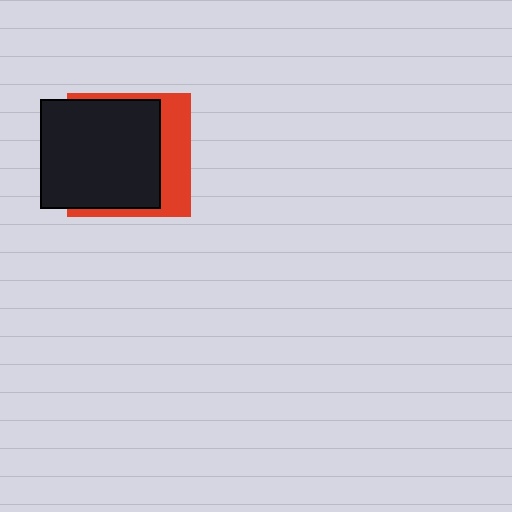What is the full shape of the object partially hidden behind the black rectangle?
The partially hidden object is a red square.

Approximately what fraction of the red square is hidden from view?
Roughly 67% of the red square is hidden behind the black rectangle.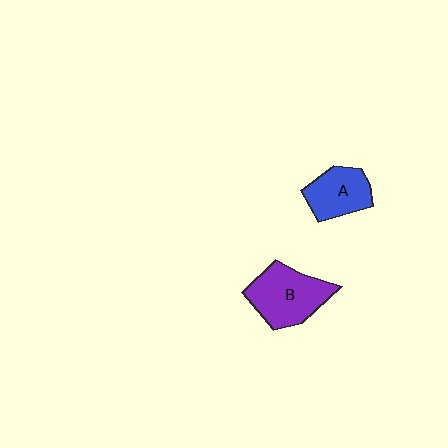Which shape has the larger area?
Shape B (purple).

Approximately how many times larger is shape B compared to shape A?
Approximately 1.4 times.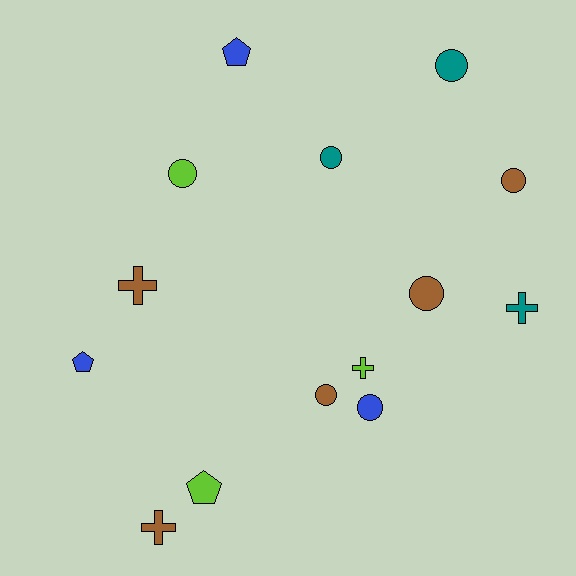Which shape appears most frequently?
Circle, with 7 objects.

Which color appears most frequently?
Brown, with 5 objects.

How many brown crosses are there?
There are 2 brown crosses.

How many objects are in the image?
There are 14 objects.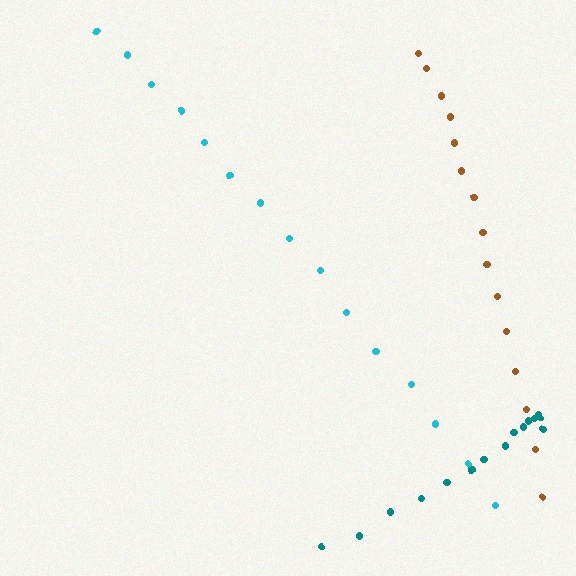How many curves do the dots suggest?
There are 3 distinct paths.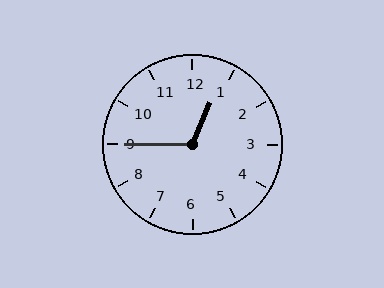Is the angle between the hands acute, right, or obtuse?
It is obtuse.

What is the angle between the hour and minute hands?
Approximately 112 degrees.